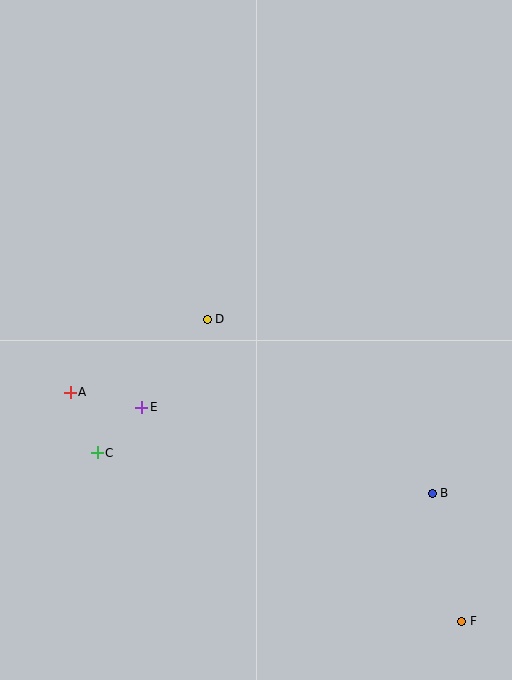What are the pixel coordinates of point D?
Point D is at (207, 319).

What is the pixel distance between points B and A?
The distance between B and A is 376 pixels.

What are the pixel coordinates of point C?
Point C is at (97, 453).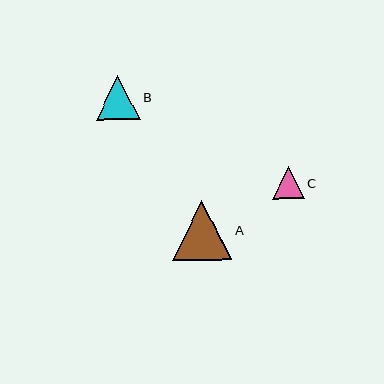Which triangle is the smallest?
Triangle C is the smallest with a size of approximately 32 pixels.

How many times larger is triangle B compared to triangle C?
Triangle B is approximately 1.4 times the size of triangle C.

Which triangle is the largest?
Triangle A is the largest with a size of approximately 59 pixels.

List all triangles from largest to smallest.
From largest to smallest: A, B, C.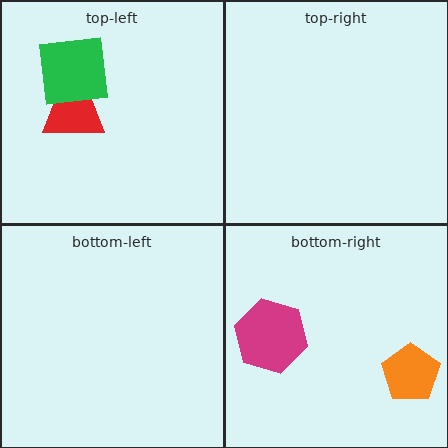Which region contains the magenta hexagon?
The bottom-right region.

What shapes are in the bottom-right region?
The orange pentagon, the magenta hexagon.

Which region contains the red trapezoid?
The top-left region.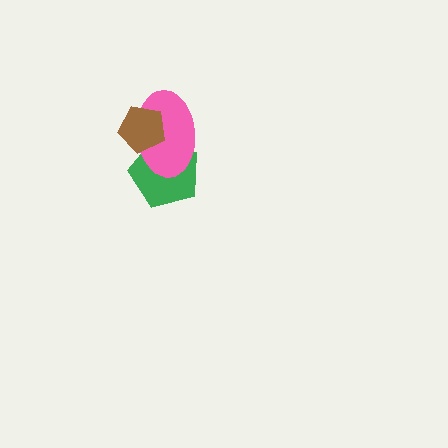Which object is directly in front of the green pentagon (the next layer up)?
The pink ellipse is directly in front of the green pentagon.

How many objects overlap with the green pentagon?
2 objects overlap with the green pentagon.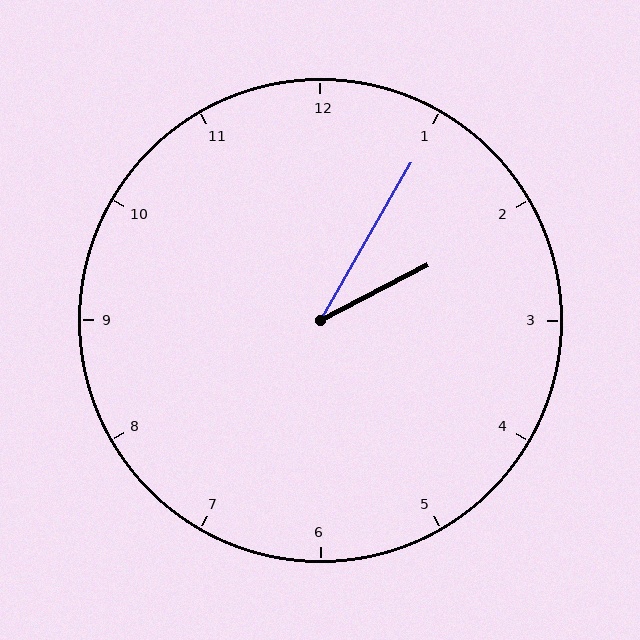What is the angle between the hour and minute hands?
Approximately 32 degrees.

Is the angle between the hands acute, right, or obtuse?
It is acute.